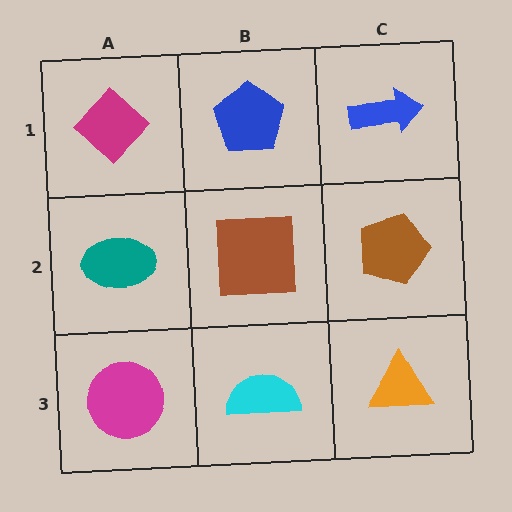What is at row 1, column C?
A blue arrow.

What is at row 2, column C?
A brown pentagon.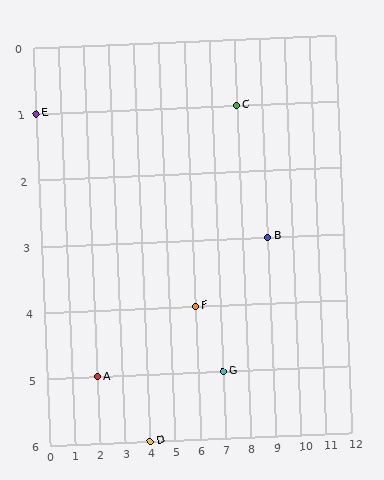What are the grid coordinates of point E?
Point E is at grid coordinates (0, 1).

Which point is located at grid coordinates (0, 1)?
Point E is at (0, 1).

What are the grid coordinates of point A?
Point A is at grid coordinates (2, 5).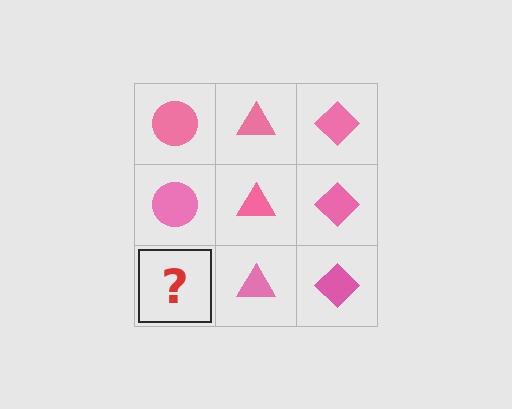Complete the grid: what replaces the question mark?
The question mark should be replaced with a pink circle.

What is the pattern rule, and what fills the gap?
The rule is that each column has a consistent shape. The gap should be filled with a pink circle.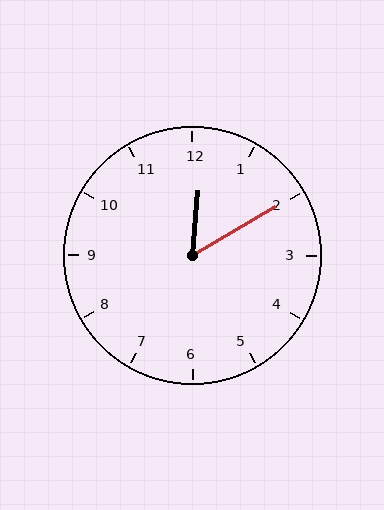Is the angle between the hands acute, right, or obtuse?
It is acute.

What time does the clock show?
12:10.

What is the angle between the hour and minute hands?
Approximately 55 degrees.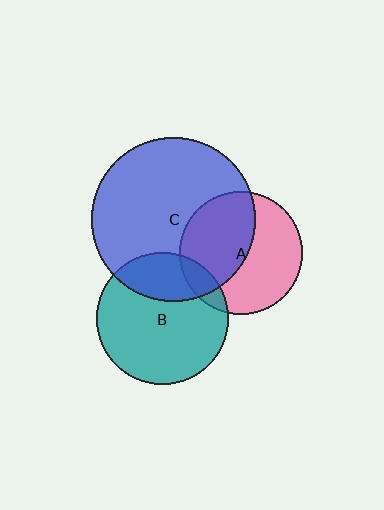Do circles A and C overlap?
Yes.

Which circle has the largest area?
Circle C (blue).